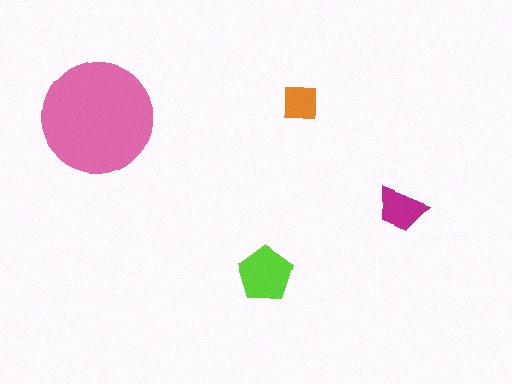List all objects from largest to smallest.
The pink circle, the lime pentagon, the magenta trapezoid, the orange square.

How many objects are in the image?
There are 4 objects in the image.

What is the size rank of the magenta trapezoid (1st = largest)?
3rd.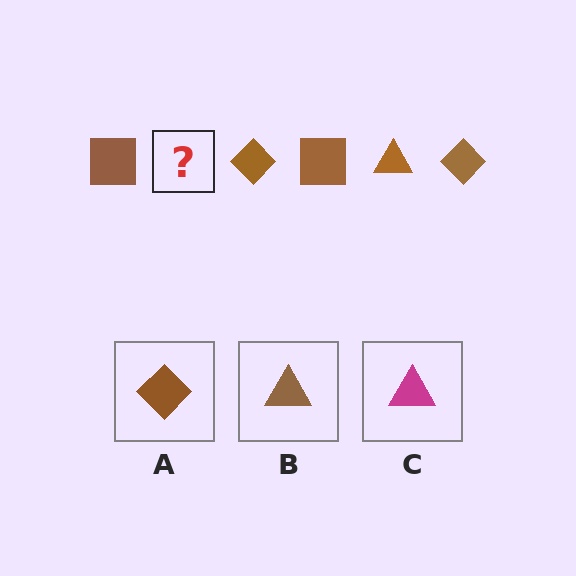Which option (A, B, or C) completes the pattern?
B.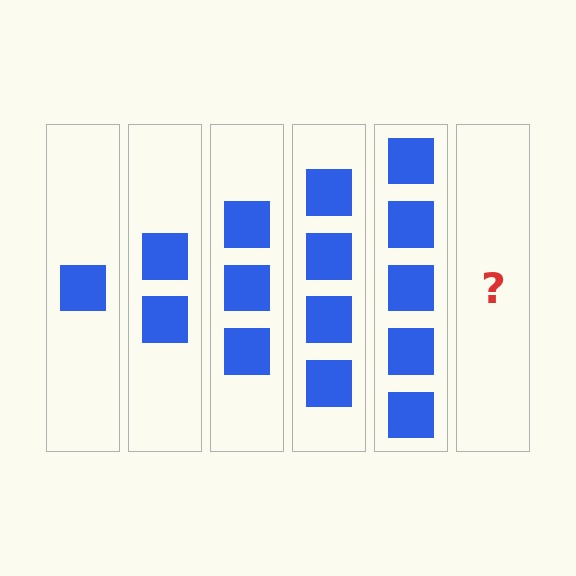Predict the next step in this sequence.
The next step is 6 squares.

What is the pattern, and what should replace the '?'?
The pattern is that each step adds one more square. The '?' should be 6 squares.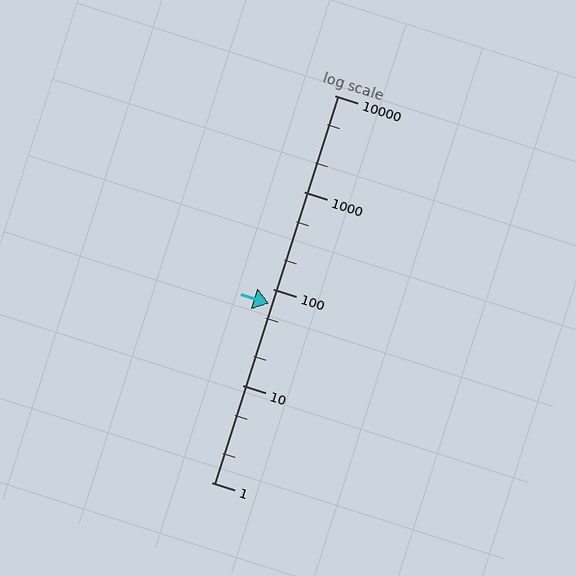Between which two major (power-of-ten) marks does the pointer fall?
The pointer is between 10 and 100.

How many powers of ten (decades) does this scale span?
The scale spans 4 decades, from 1 to 10000.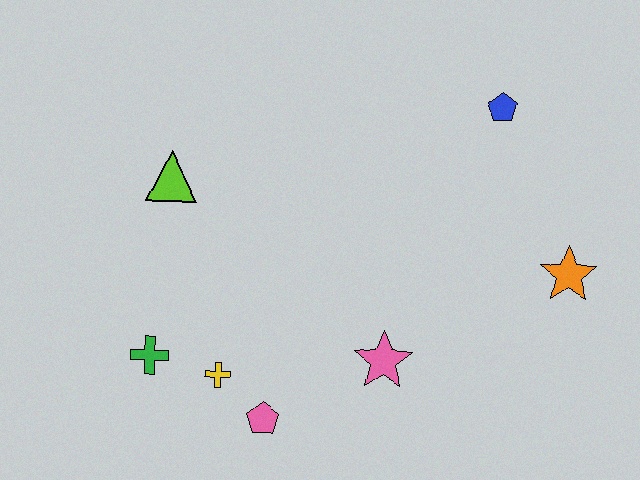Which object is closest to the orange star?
The blue pentagon is closest to the orange star.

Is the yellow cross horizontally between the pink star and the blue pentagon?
No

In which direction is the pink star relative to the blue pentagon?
The pink star is below the blue pentagon.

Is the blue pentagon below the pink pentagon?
No